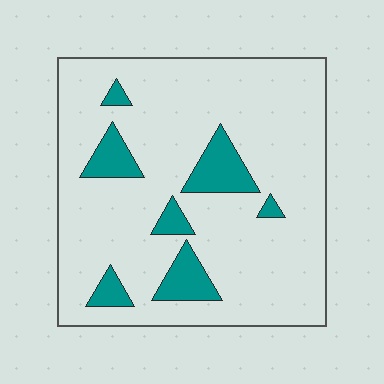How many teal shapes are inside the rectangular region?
7.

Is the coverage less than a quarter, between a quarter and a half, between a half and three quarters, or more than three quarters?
Less than a quarter.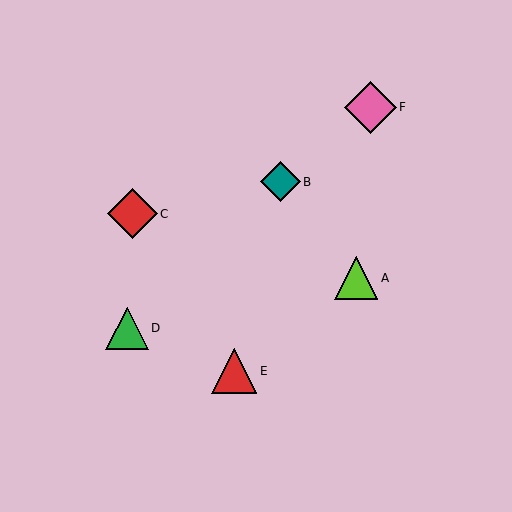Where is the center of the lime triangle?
The center of the lime triangle is at (356, 278).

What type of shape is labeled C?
Shape C is a red diamond.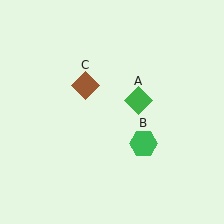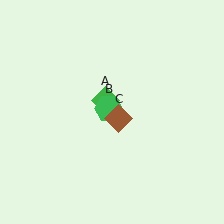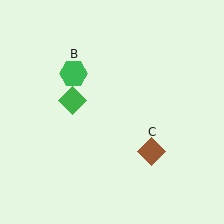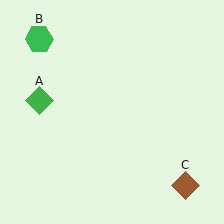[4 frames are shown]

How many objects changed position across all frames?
3 objects changed position: green diamond (object A), green hexagon (object B), brown diamond (object C).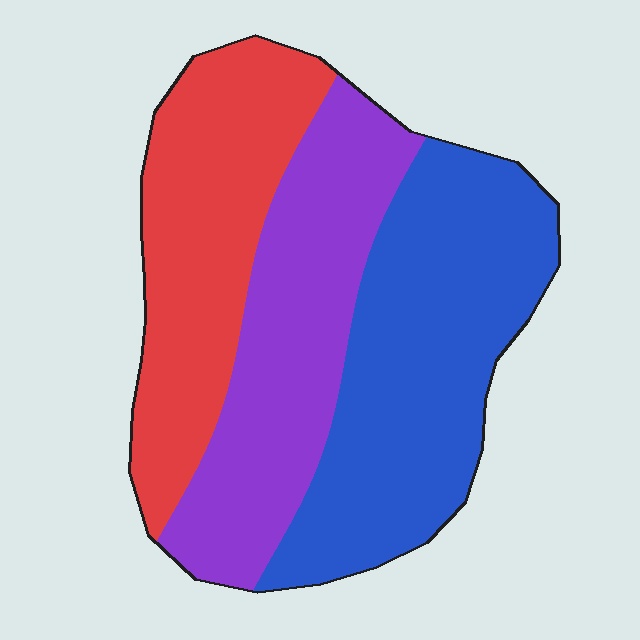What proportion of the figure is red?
Red covers 30% of the figure.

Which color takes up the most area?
Blue, at roughly 40%.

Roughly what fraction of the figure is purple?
Purple takes up about one third (1/3) of the figure.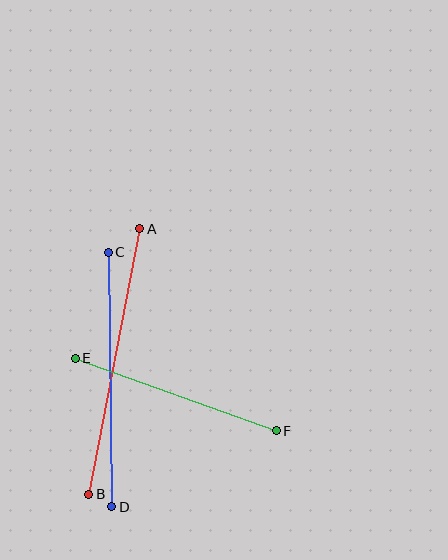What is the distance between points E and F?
The distance is approximately 213 pixels.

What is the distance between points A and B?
The distance is approximately 271 pixels.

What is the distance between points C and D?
The distance is approximately 255 pixels.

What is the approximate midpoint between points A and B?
The midpoint is at approximately (114, 362) pixels.